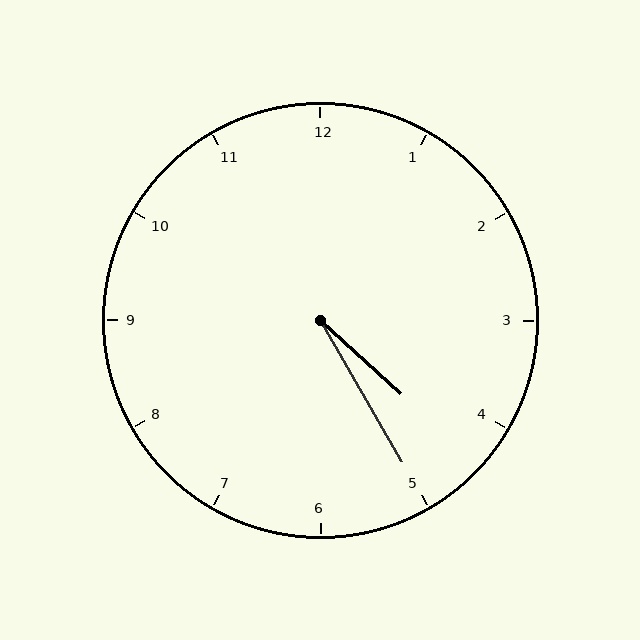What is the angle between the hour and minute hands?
Approximately 18 degrees.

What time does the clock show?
4:25.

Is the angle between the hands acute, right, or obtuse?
It is acute.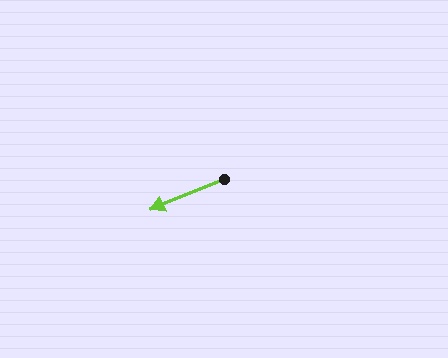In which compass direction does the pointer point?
West.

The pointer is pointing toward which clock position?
Roughly 8 o'clock.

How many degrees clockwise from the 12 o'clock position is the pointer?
Approximately 248 degrees.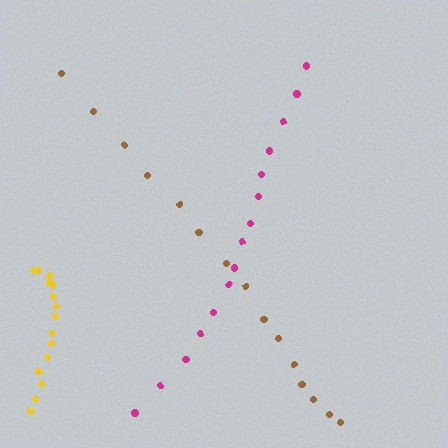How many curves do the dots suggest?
There are 3 distinct paths.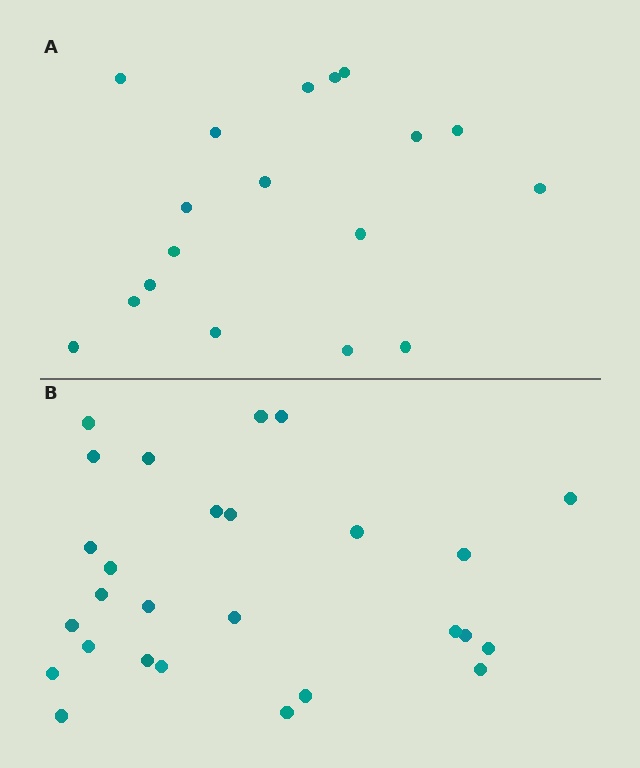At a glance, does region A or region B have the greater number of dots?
Region B (the bottom region) has more dots.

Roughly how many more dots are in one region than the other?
Region B has roughly 8 or so more dots than region A.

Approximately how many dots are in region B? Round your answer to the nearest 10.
About 30 dots. (The exact count is 27, which rounds to 30.)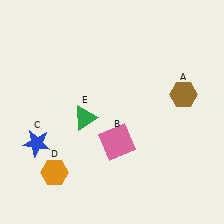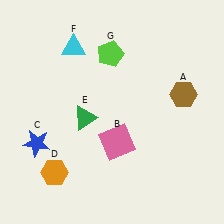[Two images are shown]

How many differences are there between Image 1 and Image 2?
There are 2 differences between the two images.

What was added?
A cyan triangle (F), a lime pentagon (G) were added in Image 2.